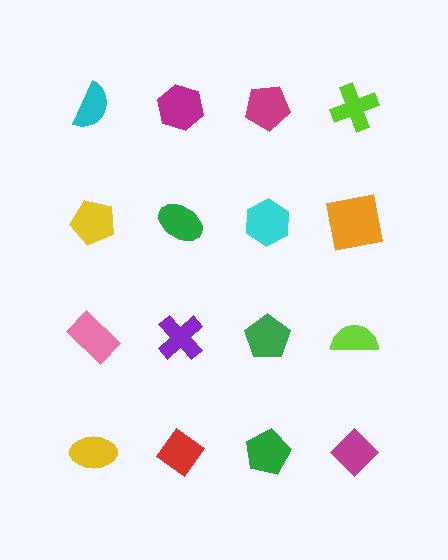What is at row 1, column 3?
A magenta pentagon.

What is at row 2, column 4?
An orange square.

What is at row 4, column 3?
A green pentagon.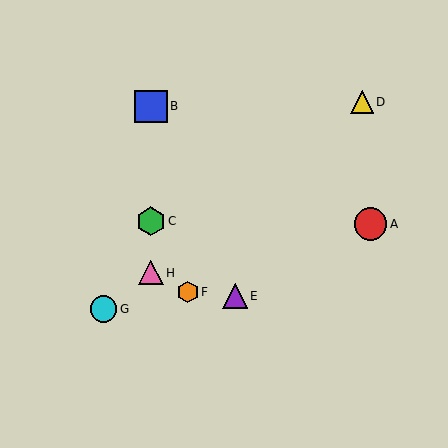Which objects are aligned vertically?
Objects B, C, H are aligned vertically.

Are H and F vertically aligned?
No, H is at x≈151 and F is at x≈188.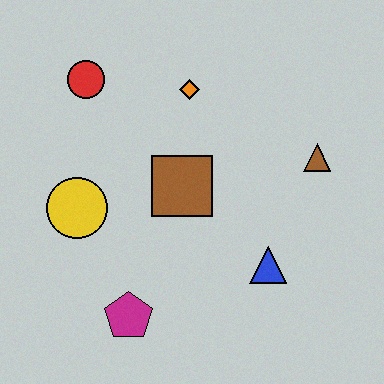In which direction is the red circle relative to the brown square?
The red circle is above the brown square.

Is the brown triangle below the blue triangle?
No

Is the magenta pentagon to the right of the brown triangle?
No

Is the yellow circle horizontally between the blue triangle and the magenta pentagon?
No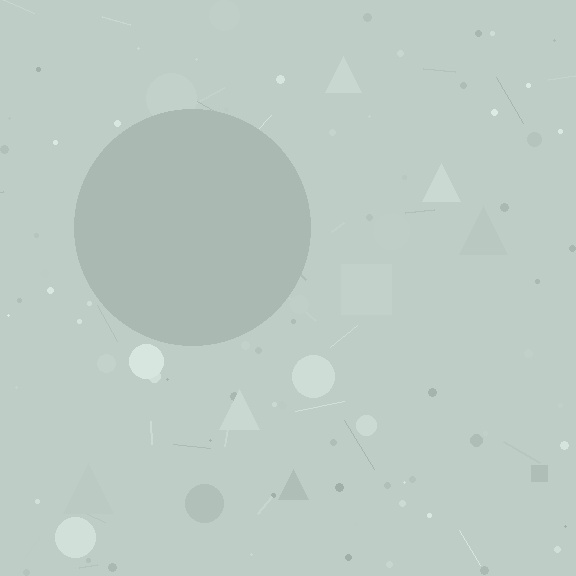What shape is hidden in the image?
A circle is hidden in the image.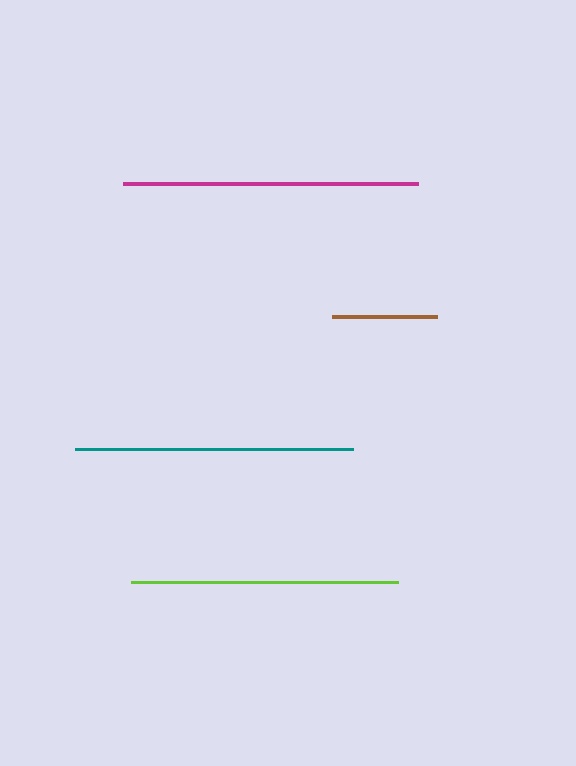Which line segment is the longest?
The magenta line is the longest at approximately 295 pixels.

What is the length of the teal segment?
The teal segment is approximately 277 pixels long.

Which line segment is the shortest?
The brown line is the shortest at approximately 106 pixels.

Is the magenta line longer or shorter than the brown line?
The magenta line is longer than the brown line.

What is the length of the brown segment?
The brown segment is approximately 106 pixels long.